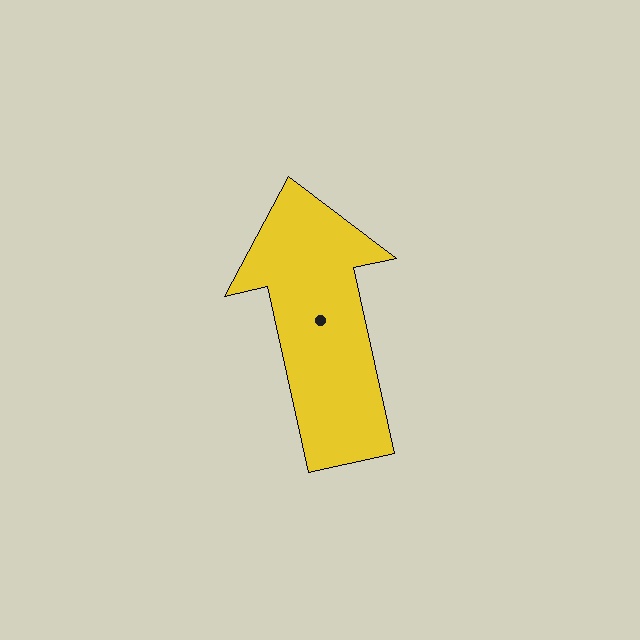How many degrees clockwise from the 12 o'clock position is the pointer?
Approximately 348 degrees.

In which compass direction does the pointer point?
North.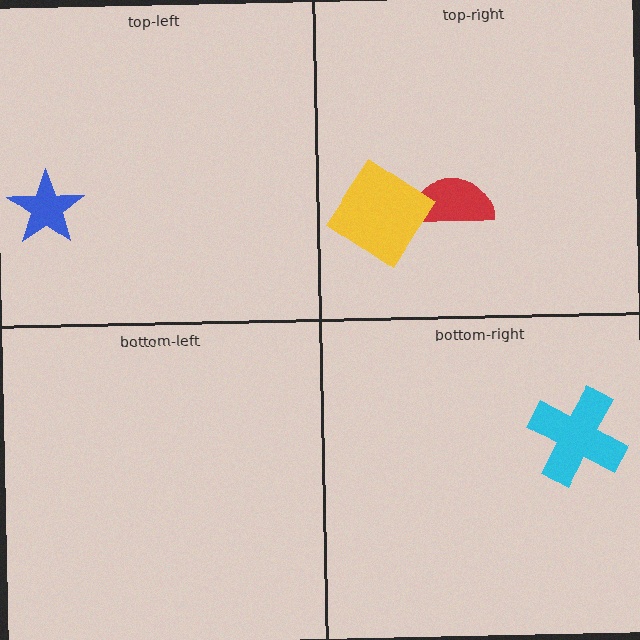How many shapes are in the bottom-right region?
1.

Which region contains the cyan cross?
The bottom-right region.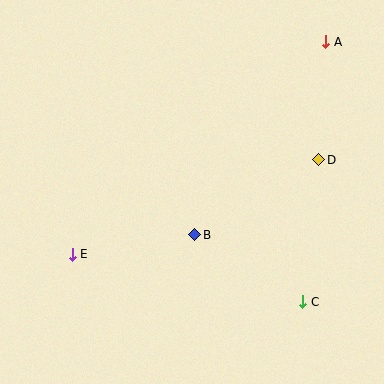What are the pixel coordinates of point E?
Point E is at (72, 254).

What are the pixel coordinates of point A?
Point A is at (326, 42).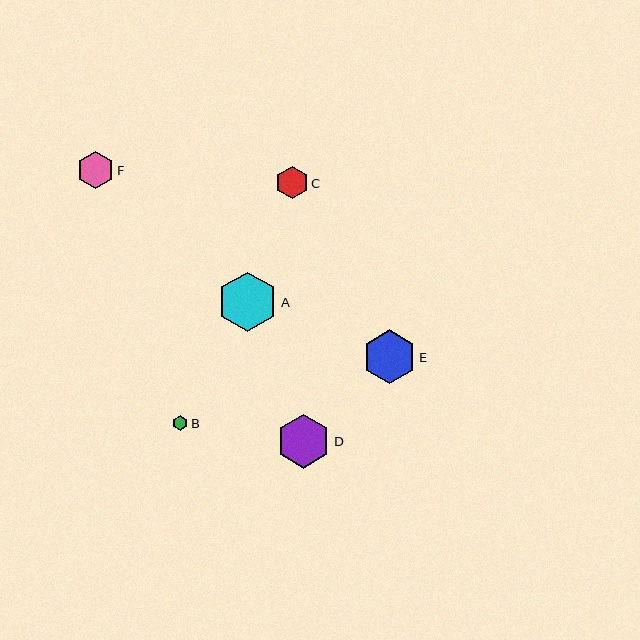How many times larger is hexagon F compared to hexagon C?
Hexagon F is approximately 1.1 times the size of hexagon C.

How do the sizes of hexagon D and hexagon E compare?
Hexagon D and hexagon E are approximately the same size.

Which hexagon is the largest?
Hexagon A is the largest with a size of approximately 60 pixels.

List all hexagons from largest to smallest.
From largest to smallest: A, D, E, F, C, B.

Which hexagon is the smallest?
Hexagon B is the smallest with a size of approximately 15 pixels.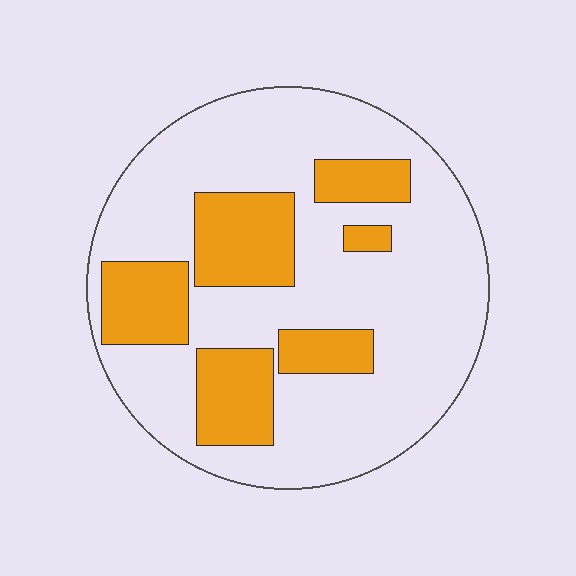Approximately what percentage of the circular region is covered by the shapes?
Approximately 25%.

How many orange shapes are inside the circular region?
6.